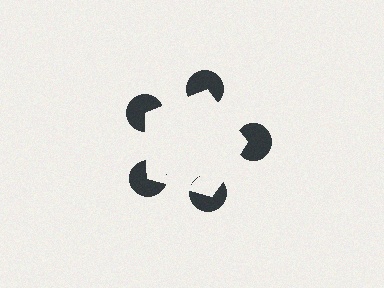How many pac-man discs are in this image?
There are 5 — one at each vertex of the illusory pentagon.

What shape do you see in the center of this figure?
An illusory pentagon — its edges are inferred from the aligned wedge cuts in the pac-man discs, not physically drawn.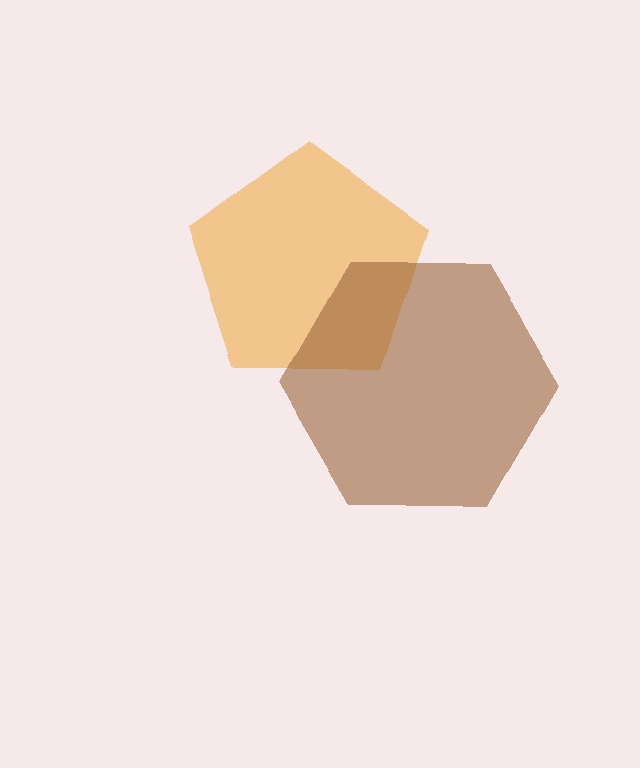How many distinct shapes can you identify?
There are 2 distinct shapes: an orange pentagon, a brown hexagon.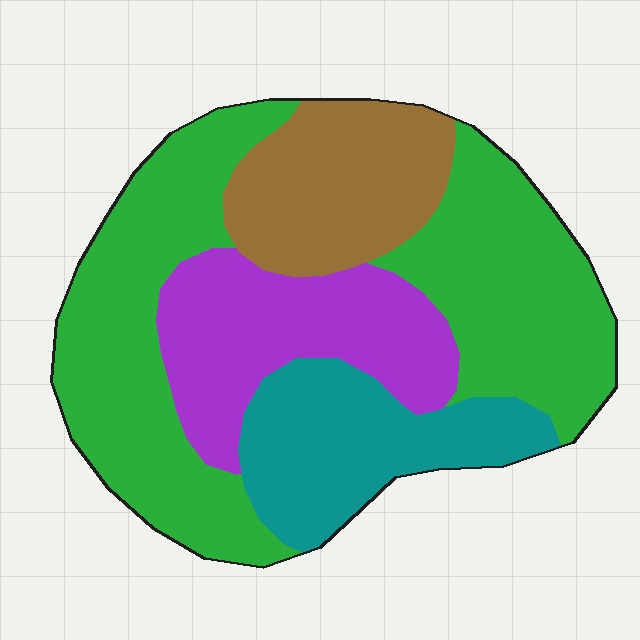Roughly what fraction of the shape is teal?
Teal takes up less than a quarter of the shape.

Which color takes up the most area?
Green, at roughly 45%.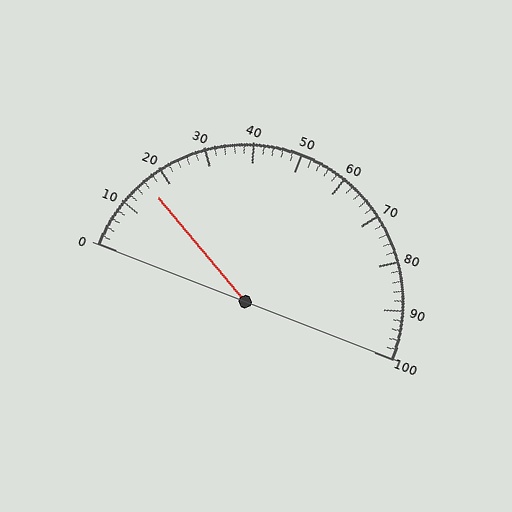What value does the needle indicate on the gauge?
The needle indicates approximately 16.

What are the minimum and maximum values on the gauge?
The gauge ranges from 0 to 100.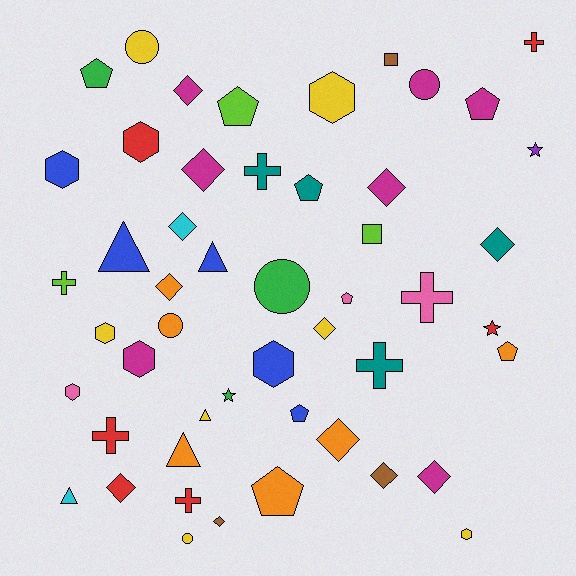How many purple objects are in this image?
There is 1 purple object.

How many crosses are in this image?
There are 7 crosses.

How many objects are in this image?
There are 50 objects.